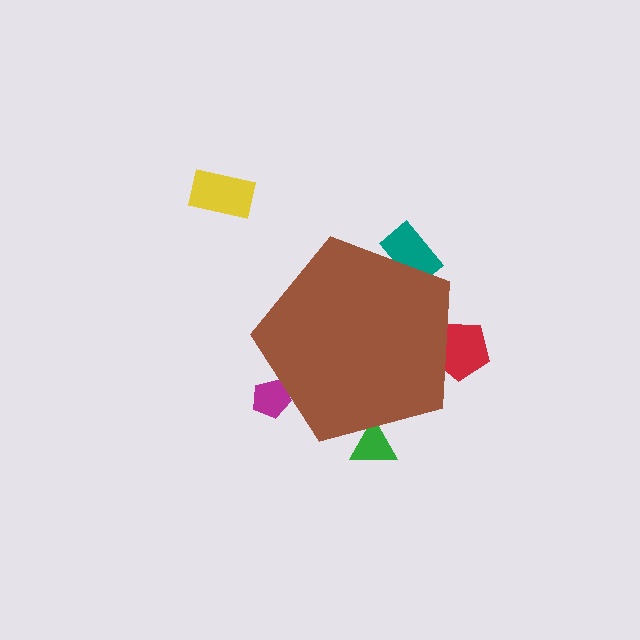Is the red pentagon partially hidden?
Yes, the red pentagon is partially hidden behind the brown pentagon.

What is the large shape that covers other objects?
A brown pentagon.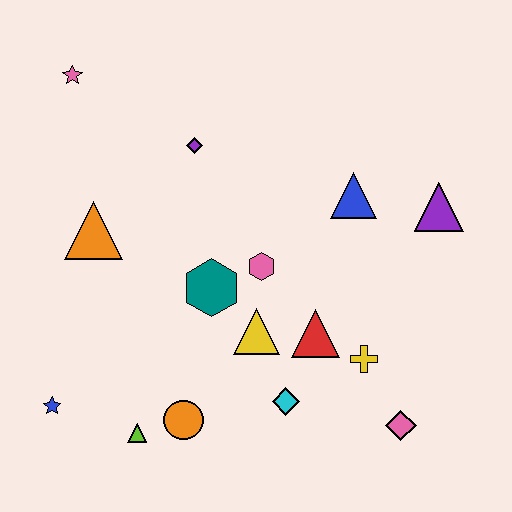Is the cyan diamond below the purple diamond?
Yes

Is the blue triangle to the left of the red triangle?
No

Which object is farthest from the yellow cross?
The pink star is farthest from the yellow cross.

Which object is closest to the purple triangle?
The blue triangle is closest to the purple triangle.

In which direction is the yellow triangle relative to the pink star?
The yellow triangle is below the pink star.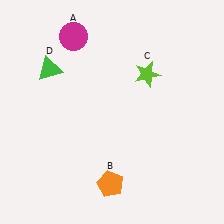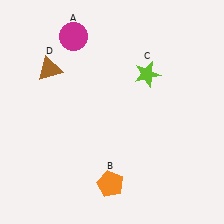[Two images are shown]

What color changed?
The triangle (D) changed from green in Image 1 to brown in Image 2.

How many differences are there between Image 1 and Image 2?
There is 1 difference between the two images.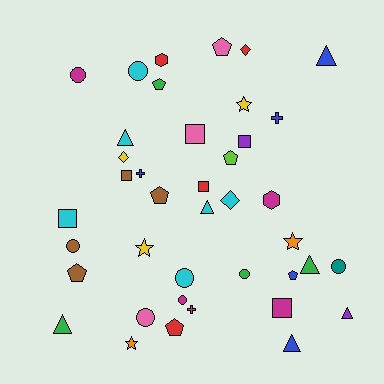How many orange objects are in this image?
There are 2 orange objects.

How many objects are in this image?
There are 40 objects.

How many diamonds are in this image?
There are 3 diamonds.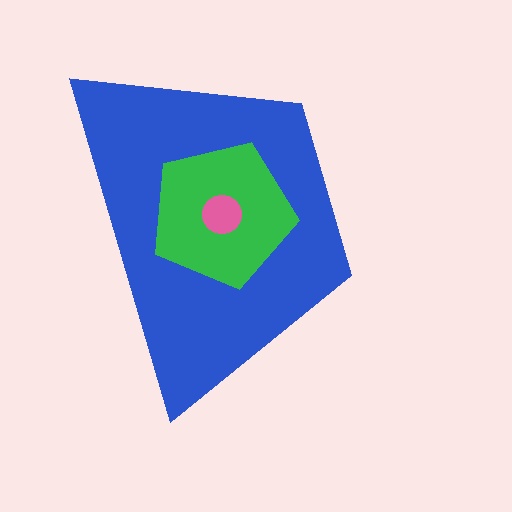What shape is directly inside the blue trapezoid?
The green pentagon.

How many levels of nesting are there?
3.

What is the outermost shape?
The blue trapezoid.